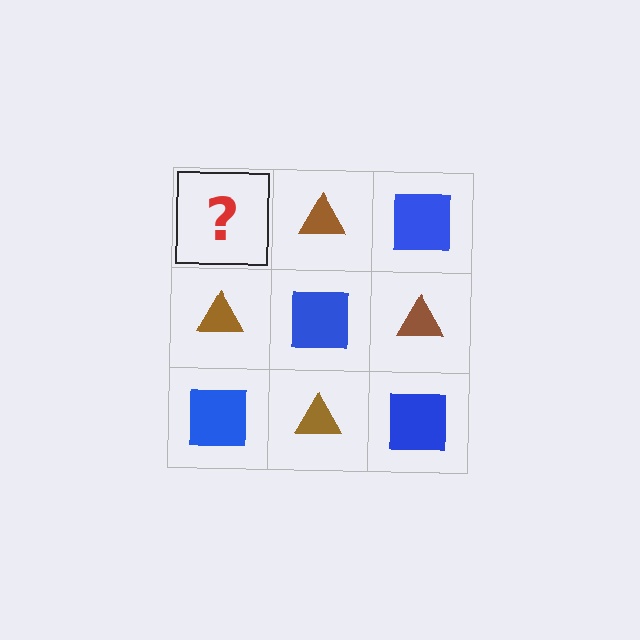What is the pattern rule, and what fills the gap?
The rule is that it alternates blue square and brown triangle in a checkerboard pattern. The gap should be filled with a blue square.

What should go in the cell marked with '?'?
The missing cell should contain a blue square.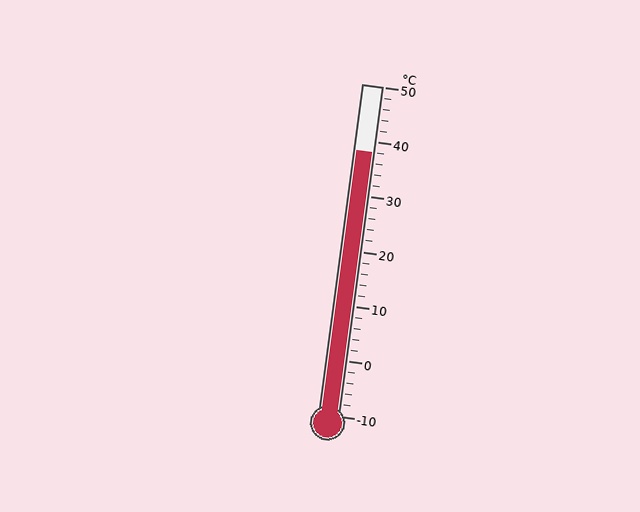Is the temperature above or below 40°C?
The temperature is below 40°C.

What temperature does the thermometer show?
The thermometer shows approximately 38°C.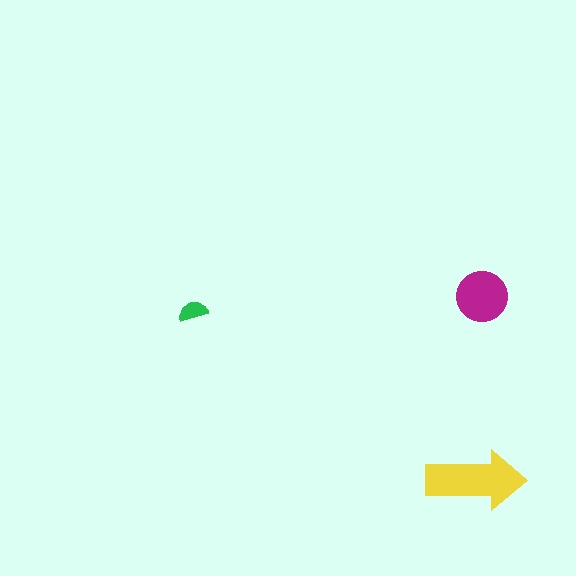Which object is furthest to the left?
The green semicircle is leftmost.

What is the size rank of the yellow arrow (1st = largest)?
1st.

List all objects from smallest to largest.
The green semicircle, the magenta circle, the yellow arrow.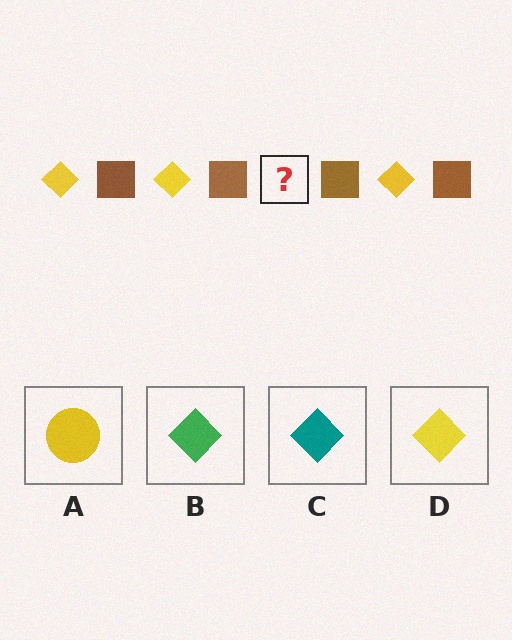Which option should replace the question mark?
Option D.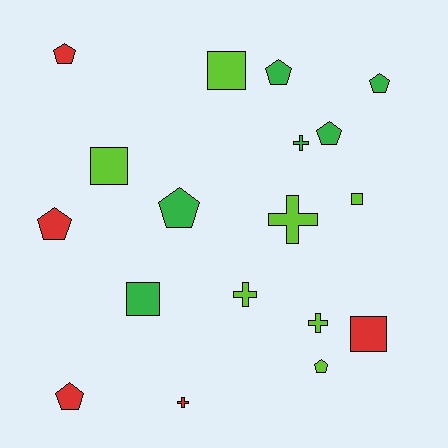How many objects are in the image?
There are 18 objects.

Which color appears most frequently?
Lime, with 7 objects.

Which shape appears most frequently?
Pentagon, with 8 objects.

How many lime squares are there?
There are 3 lime squares.